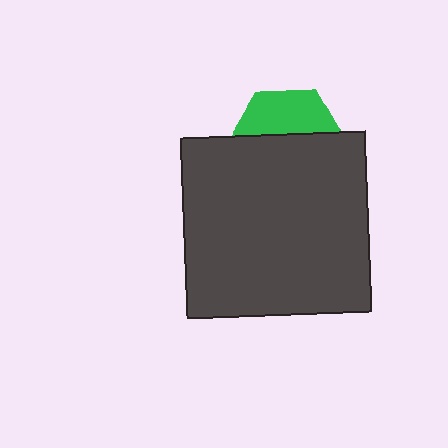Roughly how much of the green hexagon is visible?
A small part of it is visible (roughly 38%).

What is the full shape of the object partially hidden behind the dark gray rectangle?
The partially hidden object is a green hexagon.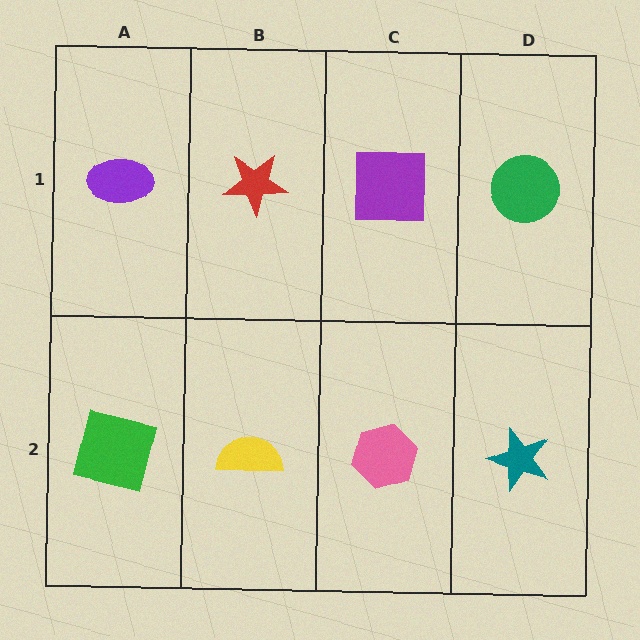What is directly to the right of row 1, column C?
A green circle.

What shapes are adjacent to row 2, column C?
A purple square (row 1, column C), a yellow semicircle (row 2, column B), a teal star (row 2, column D).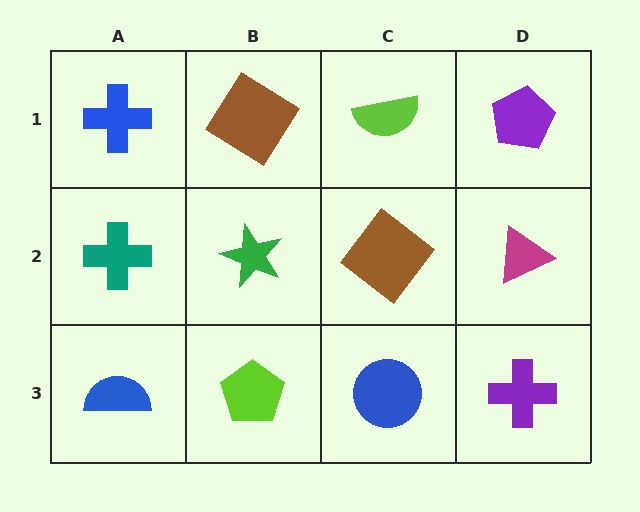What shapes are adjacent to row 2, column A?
A blue cross (row 1, column A), a blue semicircle (row 3, column A), a green star (row 2, column B).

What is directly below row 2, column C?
A blue circle.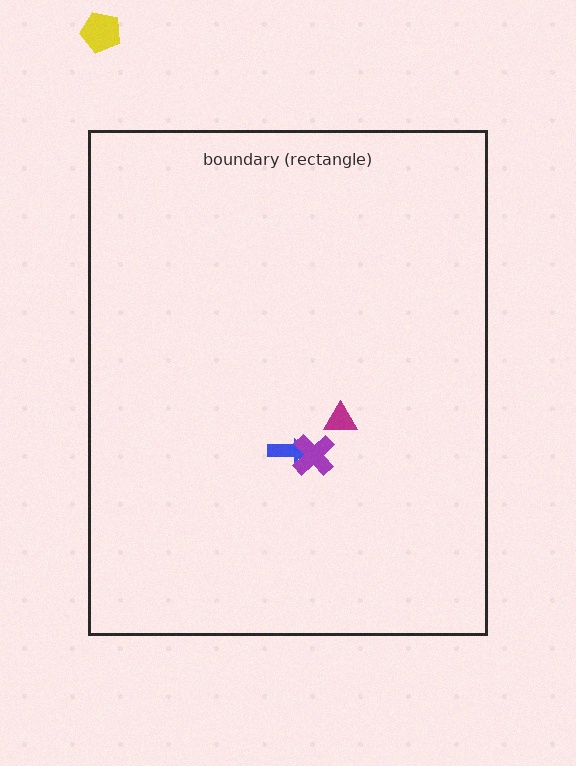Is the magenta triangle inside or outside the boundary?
Inside.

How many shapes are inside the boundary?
3 inside, 1 outside.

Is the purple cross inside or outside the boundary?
Inside.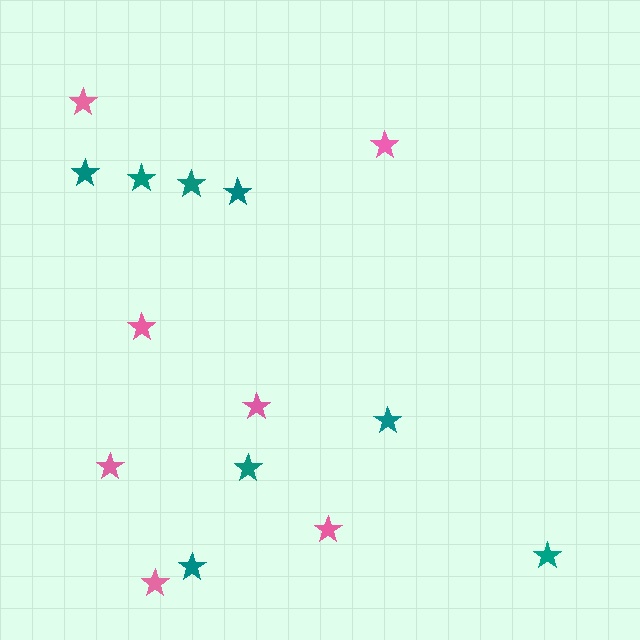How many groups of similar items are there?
There are 2 groups: one group of teal stars (8) and one group of pink stars (7).